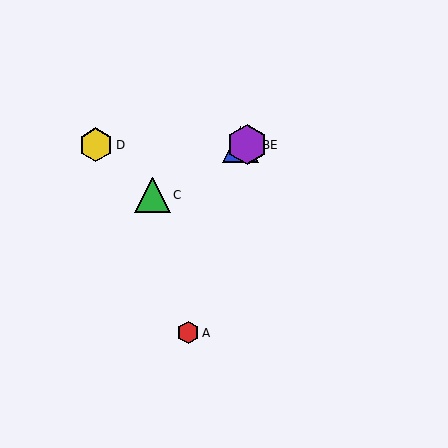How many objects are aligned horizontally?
3 objects (B, D, E) are aligned horizontally.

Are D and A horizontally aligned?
No, D is at y≈145 and A is at y≈333.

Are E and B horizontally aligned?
Yes, both are at y≈145.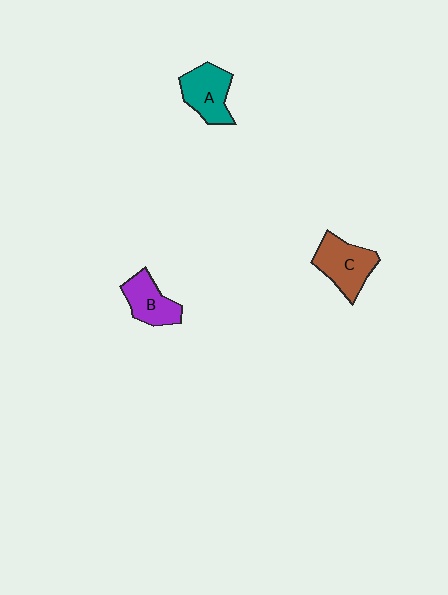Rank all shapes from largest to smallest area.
From largest to smallest: C (brown), A (teal), B (purple).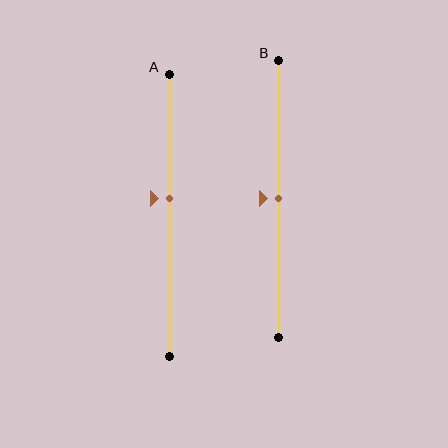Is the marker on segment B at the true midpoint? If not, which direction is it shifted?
Yes, the marker on segment B is at the true midpoint.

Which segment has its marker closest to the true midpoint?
Segment B has its marker closest to the true midpoint.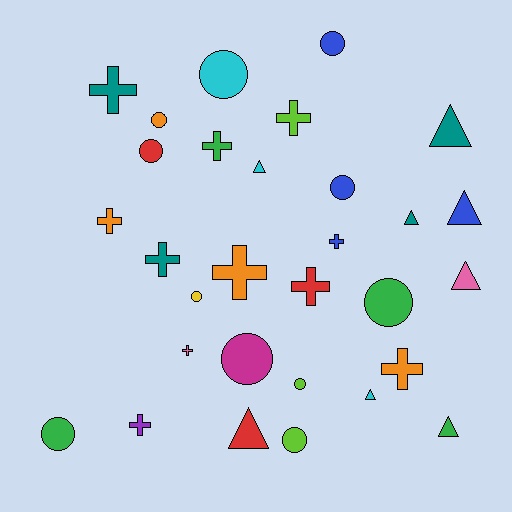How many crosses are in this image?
There are 11 crosses.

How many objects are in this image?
There are 30 objects.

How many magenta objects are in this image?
There is 1 magenta object.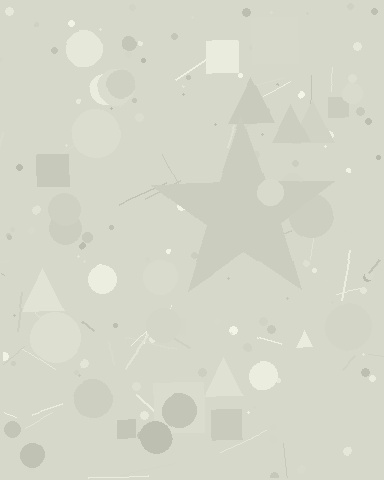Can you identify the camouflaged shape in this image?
The camouflaged shape is a star.